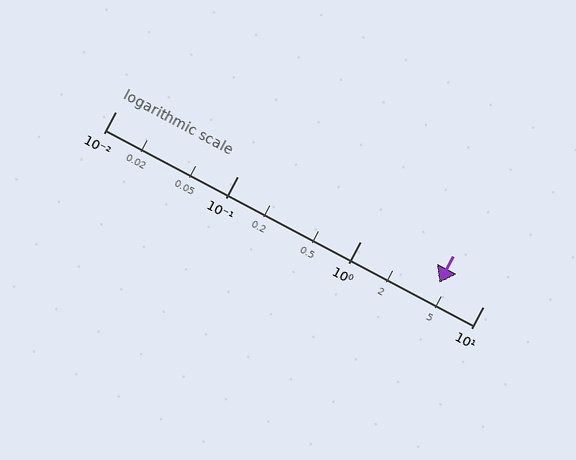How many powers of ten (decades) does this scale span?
The scale spans 3 decades, from 0.01 to 10.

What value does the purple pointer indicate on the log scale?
The pointer indicates approximately 4.4.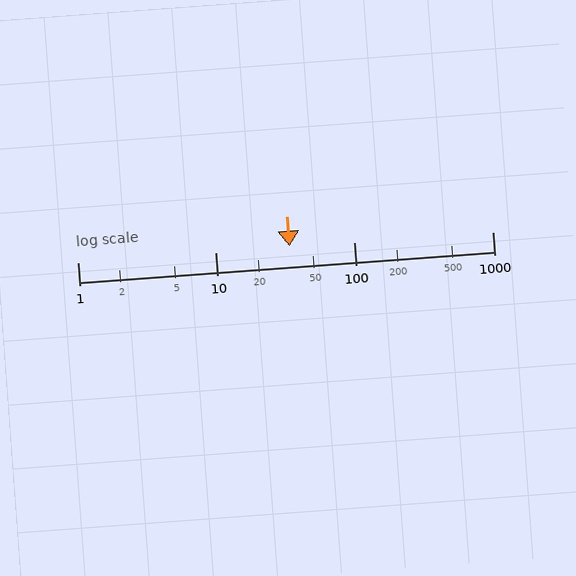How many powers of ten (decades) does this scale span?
The scale spans 3 decades, from 1 to 1000.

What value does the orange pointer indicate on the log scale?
The pointer indicates approximately 34.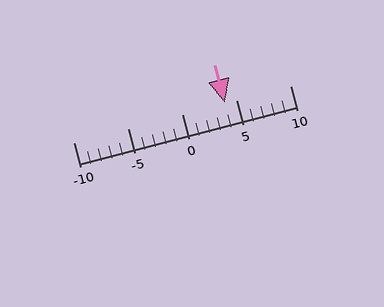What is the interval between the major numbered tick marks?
The major tick marks are spaced 5 units apart.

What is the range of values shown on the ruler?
The ruler shows values from -10 to 10.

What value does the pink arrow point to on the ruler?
The pink arrow points to approximately 4.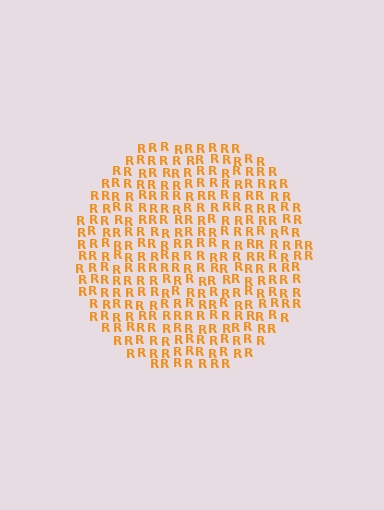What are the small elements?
The small elements are letter R's.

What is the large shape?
The large shape is a circle.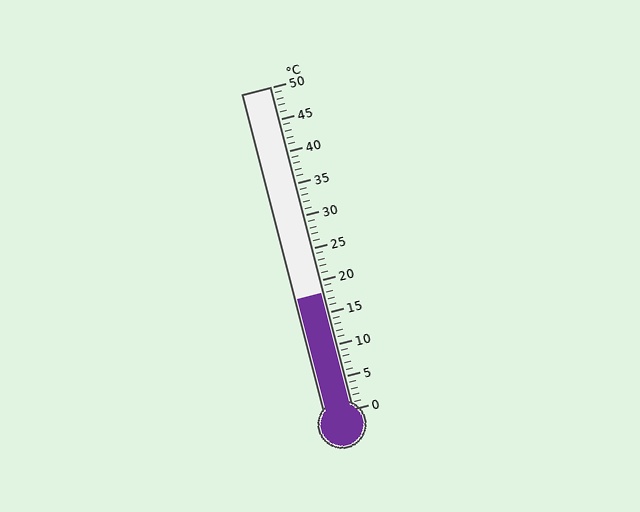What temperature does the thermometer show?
The thermometer shows approximately 18°C.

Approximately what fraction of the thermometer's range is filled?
The thermometer is filled to approximately 35% of its range.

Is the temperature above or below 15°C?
The temperature is above 15°C.